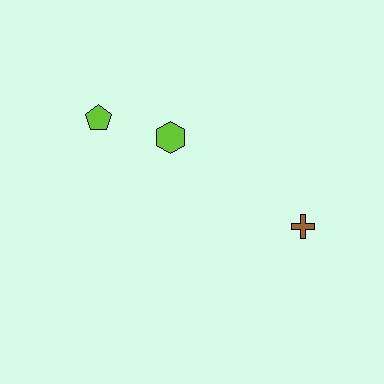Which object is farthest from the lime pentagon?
The brown cross is farthest from the lime pentagon.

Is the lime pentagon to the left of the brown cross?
Yes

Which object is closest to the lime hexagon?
The lime pentagon is closest to the lime hexagon.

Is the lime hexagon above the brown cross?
Yes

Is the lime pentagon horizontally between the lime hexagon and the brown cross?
No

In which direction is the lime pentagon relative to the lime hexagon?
The lime pentagon is to the left of the lime hexagon.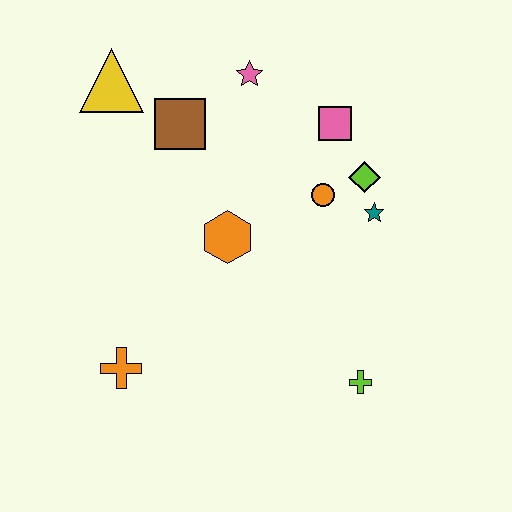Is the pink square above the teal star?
Yes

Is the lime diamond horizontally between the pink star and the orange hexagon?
No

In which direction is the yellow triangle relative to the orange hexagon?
The yellow triangle is above the orange hexagon.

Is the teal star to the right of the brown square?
Yes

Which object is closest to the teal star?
The lime diamond is closest to the teal star.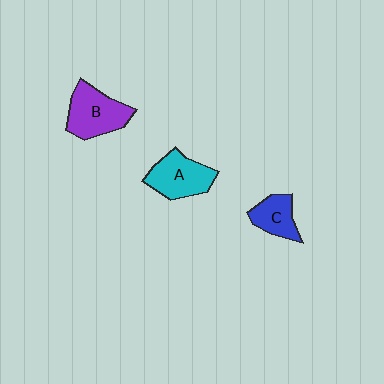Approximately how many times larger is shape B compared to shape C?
Approximately 1.6 times.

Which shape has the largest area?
Shape B (purple).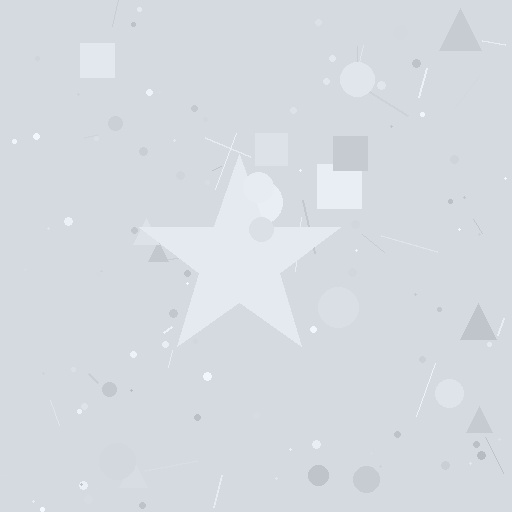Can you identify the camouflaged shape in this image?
The camouflaged shape is a star.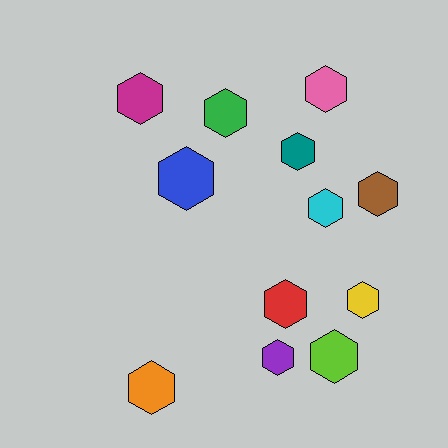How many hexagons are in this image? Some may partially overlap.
There are 12 hexagons.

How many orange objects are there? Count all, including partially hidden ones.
There is 1 orange object.